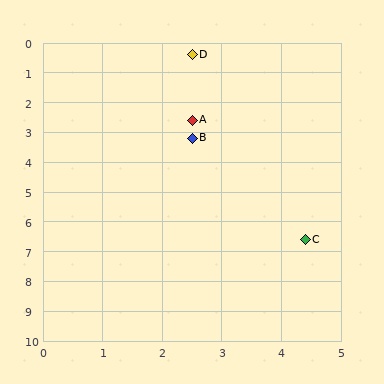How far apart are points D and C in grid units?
Points D and C are about 6.5 grid units apart.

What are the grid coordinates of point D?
Point D is at approximately (2.5, 0.4).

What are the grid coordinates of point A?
Point A is at approximately (2.5, 2.6).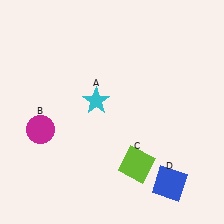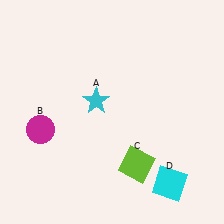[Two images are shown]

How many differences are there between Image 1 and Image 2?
There is 1 difference between the two images.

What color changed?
The square (D) changed from blue in Image 1 to cyan in Image 2.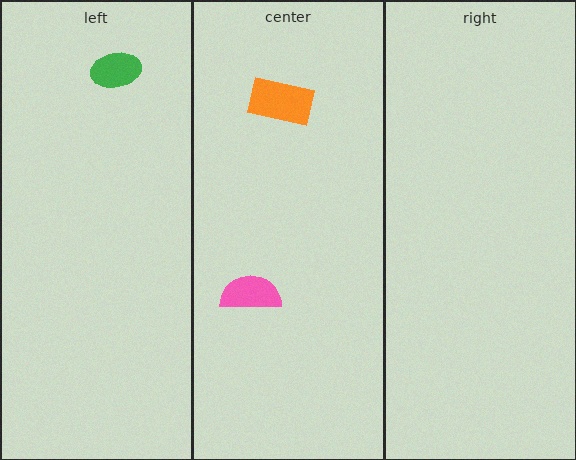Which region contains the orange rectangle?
The center region.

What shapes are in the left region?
The green ellipse.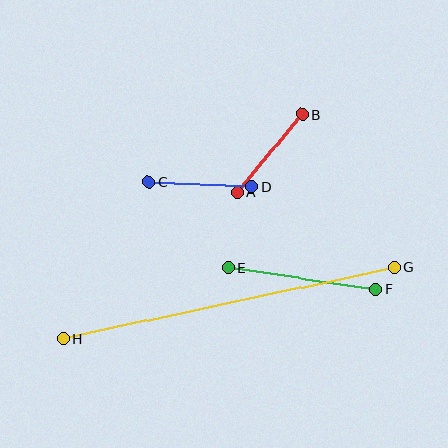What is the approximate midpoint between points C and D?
The midpoint is at approximately (201, 184) pixels.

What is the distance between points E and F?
The distance is approximately 149 pixels.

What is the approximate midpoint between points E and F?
The midpoint is at approximately (302, 278) pixels.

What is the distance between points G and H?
The distance is approximately 338 pixels.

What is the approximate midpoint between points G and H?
The midpoint is at approximately (229, 303) pixels.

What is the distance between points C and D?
The distance is approximately 103 pixels.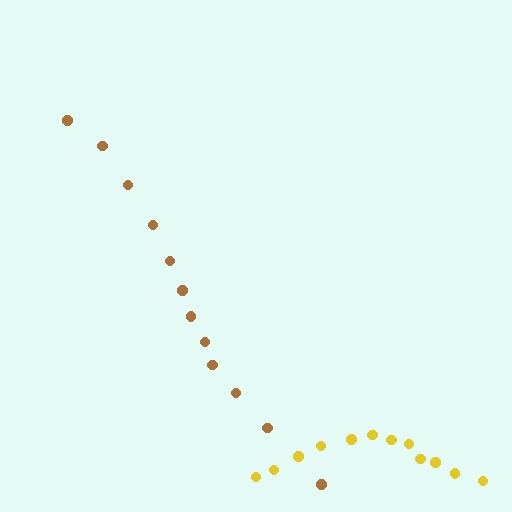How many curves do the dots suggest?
There are 2 distinct paths.